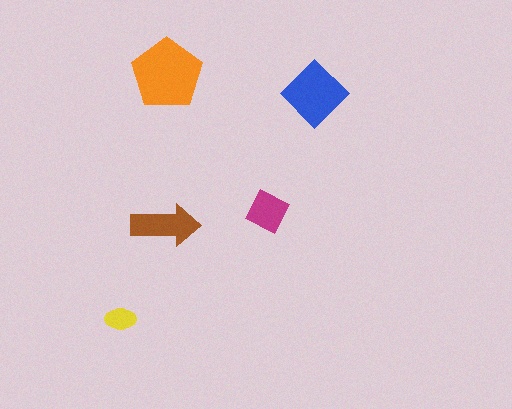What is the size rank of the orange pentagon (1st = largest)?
1st.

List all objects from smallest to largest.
The yellow ellipse, the magenta square, the brown arrow, the blue diamond, the orange pentagon.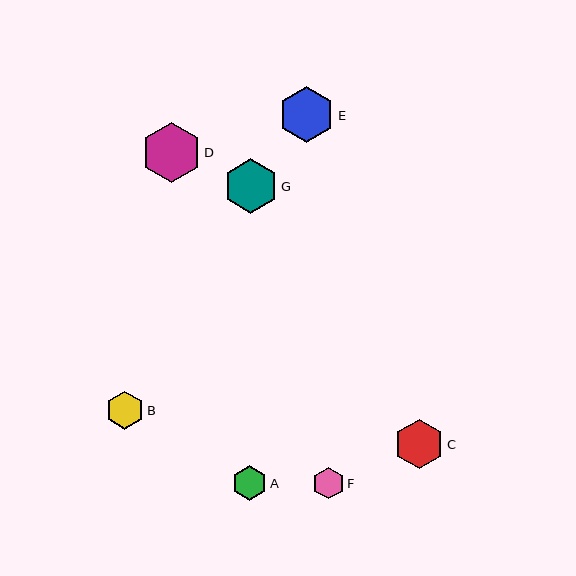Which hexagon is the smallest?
Hexagon F is the smallest with a size of approximately 32 pixels.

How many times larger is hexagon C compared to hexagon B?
Hexagon C is approximately 1.3 times the size of hexagon B.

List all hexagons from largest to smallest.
From largest to smallest: D, E, G, C, B, A, F.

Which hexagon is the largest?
Hexagon D is the largest with a size of approximately 60 pixels.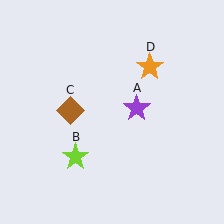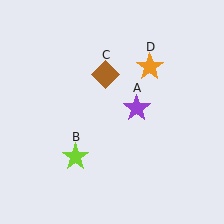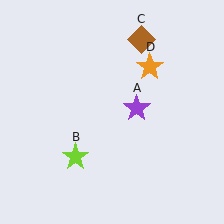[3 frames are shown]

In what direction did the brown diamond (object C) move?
The brown diamond (object C) moved up and to the right.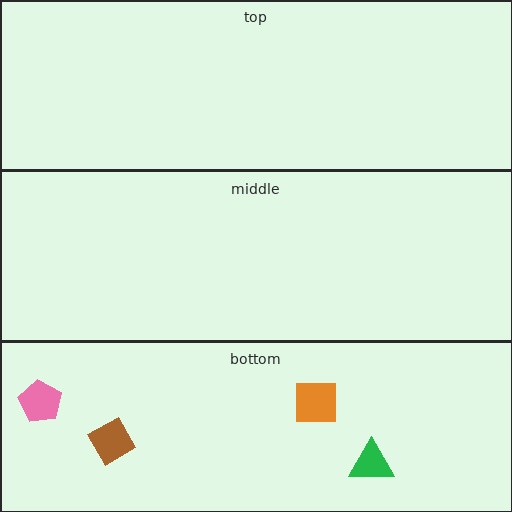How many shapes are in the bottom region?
4.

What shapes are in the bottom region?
The green triangle, the orange square, the pink pentagon, the brown diamond.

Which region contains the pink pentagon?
The bottom region.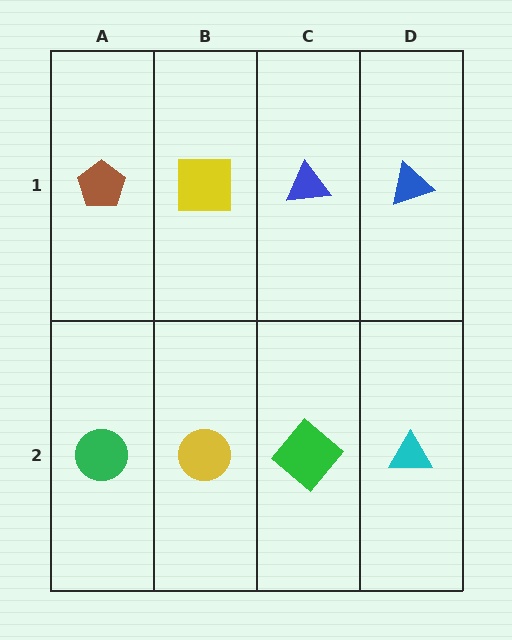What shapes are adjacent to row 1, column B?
A yellow circle (row 2, column B), a brown pentagon (row 1, column A), a blue triangle (row 1, column C).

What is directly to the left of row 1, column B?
A brown pentagon.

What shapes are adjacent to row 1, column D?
A cyan triangle (row 2, column D), a blue triangle (row 1, column C).